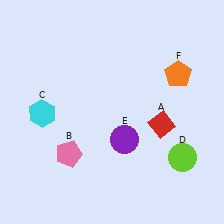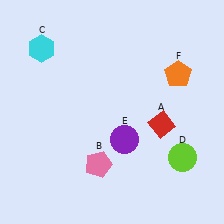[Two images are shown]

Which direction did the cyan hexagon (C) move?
The cyan hexagon (C) moved up.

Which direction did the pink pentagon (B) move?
The pink pentagon (B) moved right.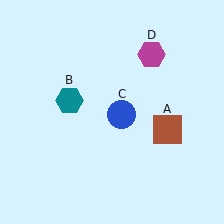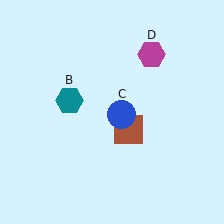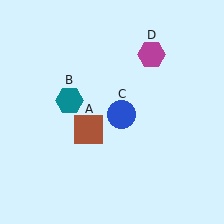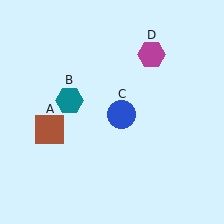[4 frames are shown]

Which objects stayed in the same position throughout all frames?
Teal hexagon (object B) and blue circle (object C) and magenta hexagon (object D) remained stationary.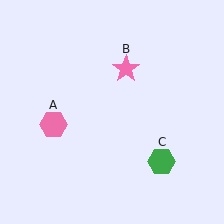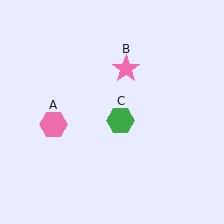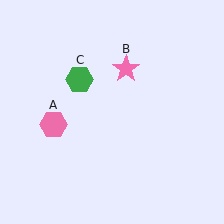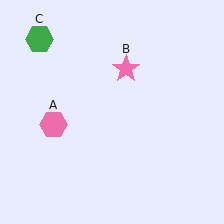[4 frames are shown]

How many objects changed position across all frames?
1 object changed position: green hexagon (object C).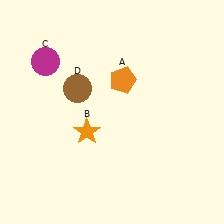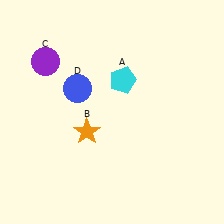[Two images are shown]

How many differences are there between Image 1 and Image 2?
There are 3 differences between the two images.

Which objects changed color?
A changed from orange to cyan. C changed from magenta to purple. D changed from brown to blue.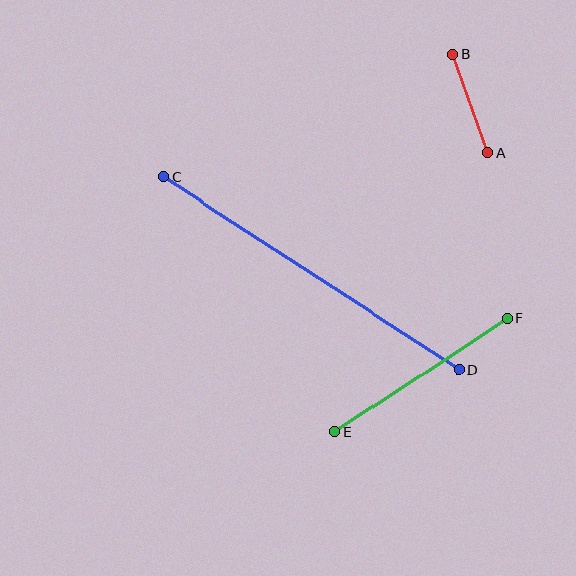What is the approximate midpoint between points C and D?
The midpoint is at approximately (311, 273) pixels.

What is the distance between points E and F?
The distance is approximately 206 pixels.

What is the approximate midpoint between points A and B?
The midpoint is at approximately (471, 103) pixels.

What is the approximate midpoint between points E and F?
The midpoint is at approximately (421, 375) pixels.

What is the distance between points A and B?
The distance is approximately 105 pixels.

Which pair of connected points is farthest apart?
Points C and D are farthest apart.